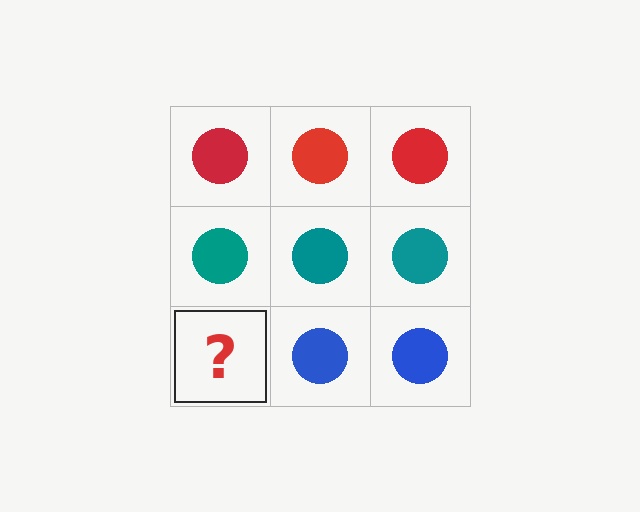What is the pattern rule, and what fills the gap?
The rule is that each row has a consistent color. The gap should be filled with a blue circle.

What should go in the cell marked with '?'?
The missing cell should contain a blue circle.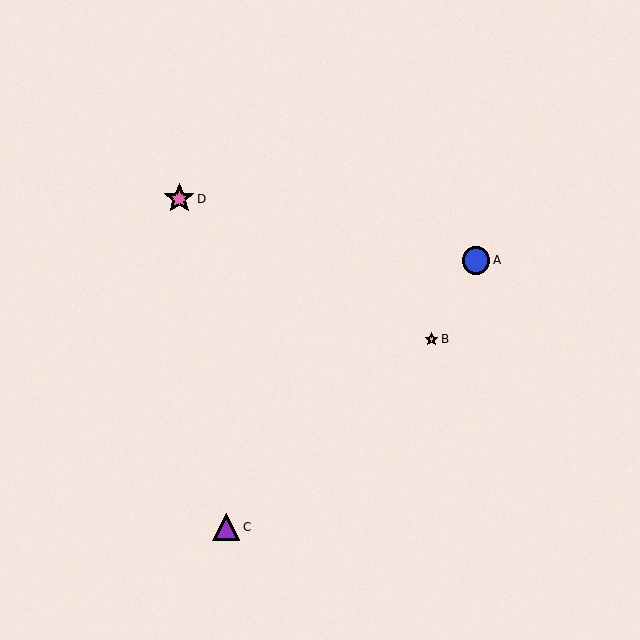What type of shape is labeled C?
Shape C is a purple triangle.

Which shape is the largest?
The pink star (labeled D) is the largest.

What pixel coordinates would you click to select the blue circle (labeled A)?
Click at (476, 260) to select the blue circle A.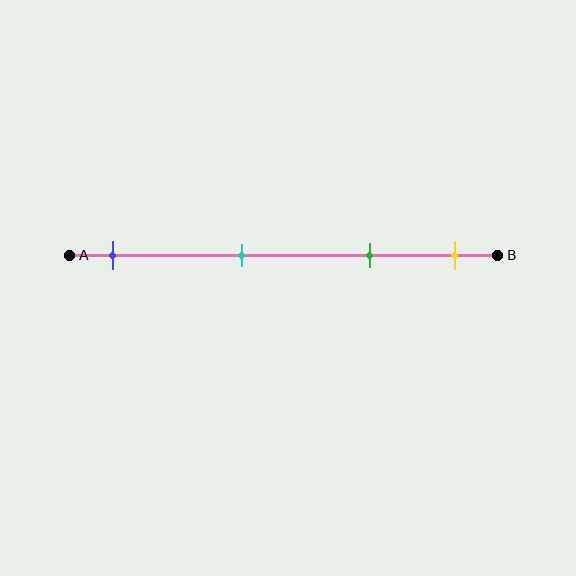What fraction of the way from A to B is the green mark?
The green mark is approximately 70% (0.7) of the way from A to B.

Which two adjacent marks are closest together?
The green and yellow marks are the closest adjacent pair.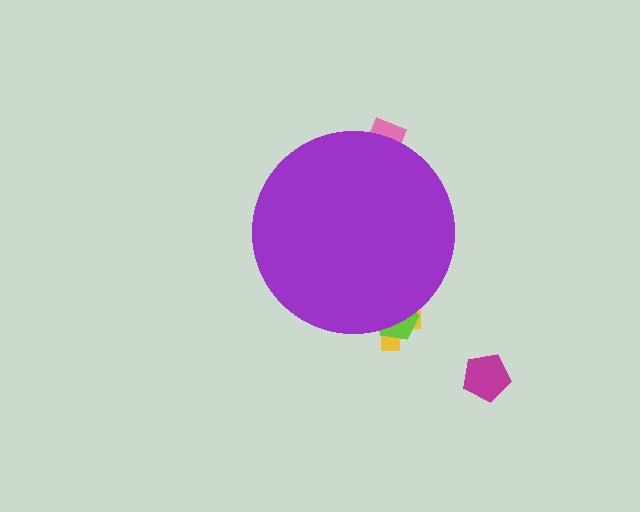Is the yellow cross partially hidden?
Yes, the yellow cross is partially hidden behind the purple circle.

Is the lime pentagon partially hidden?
Yes, the lime pentagon is partially hidden behind the purple circle.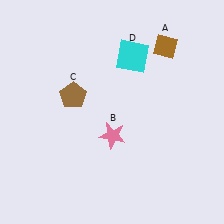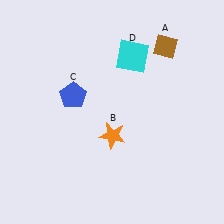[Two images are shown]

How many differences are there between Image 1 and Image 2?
There are 2 differences between the two images.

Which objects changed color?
B changed from pink to orange. C changed from brown to blue.